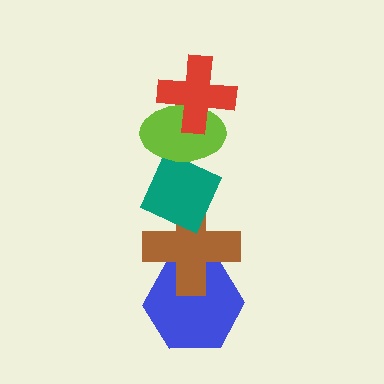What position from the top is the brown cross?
The brown cross is 4th from the top.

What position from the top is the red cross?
The red cross is 1st from the top.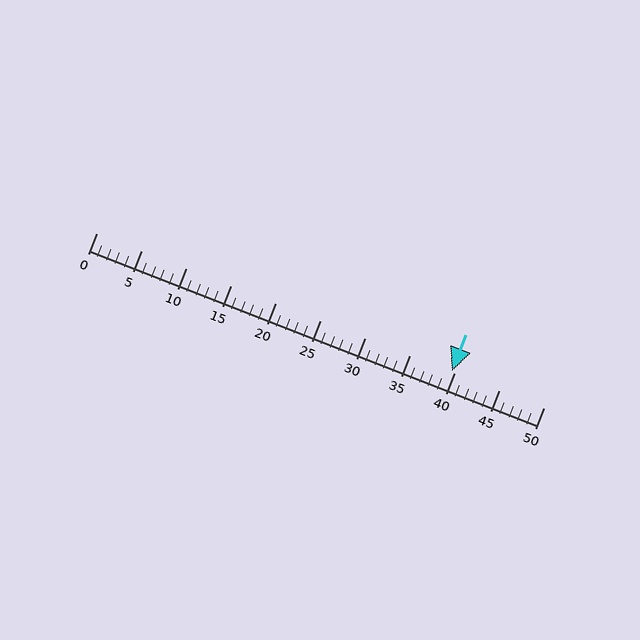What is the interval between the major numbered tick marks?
The major tick marks are spaced 5 units apart.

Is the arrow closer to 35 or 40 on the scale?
The arrow is closer to 40.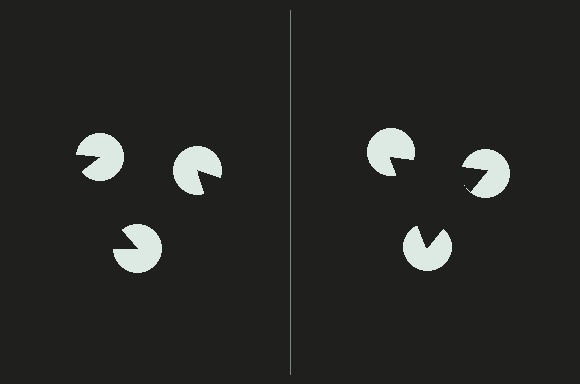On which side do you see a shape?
An illusory triangle appears on the right side. On the left side the wedge cuts are rotated, so no coherent shape forms.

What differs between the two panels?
The pac-man discs are positioned identically on both sides; only the wedge orientations differ. On the right they align to a triangle; on the left they are misaligned.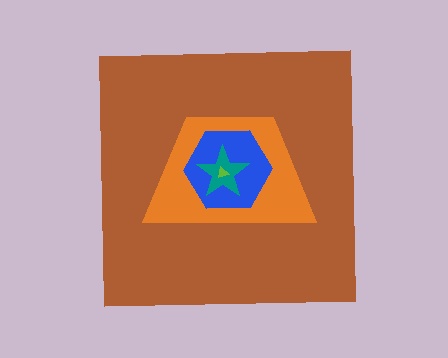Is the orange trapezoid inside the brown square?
Yes.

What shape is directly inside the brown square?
The orange trapezoid.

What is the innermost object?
The lime triangle.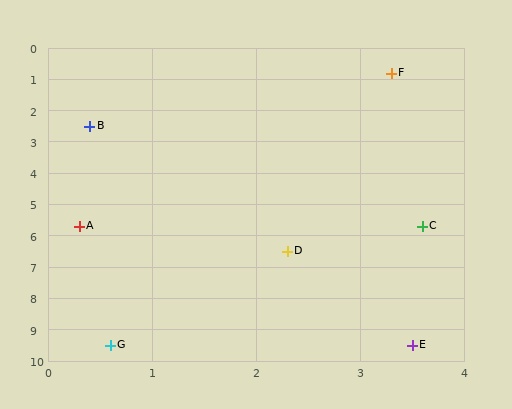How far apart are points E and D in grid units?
Points E and D are about 3.2 grid units apart.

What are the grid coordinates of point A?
Point A is at approximately (0.3, 5.7).